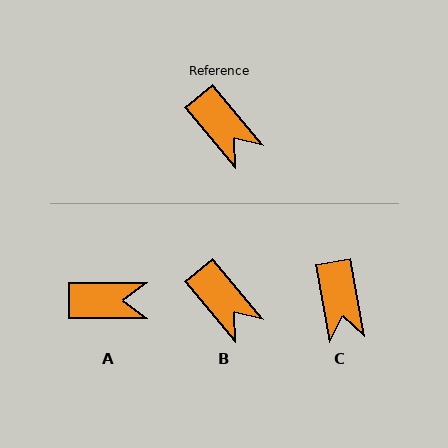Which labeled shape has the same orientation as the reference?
B.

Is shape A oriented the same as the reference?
No, it is off by about 50 degrees.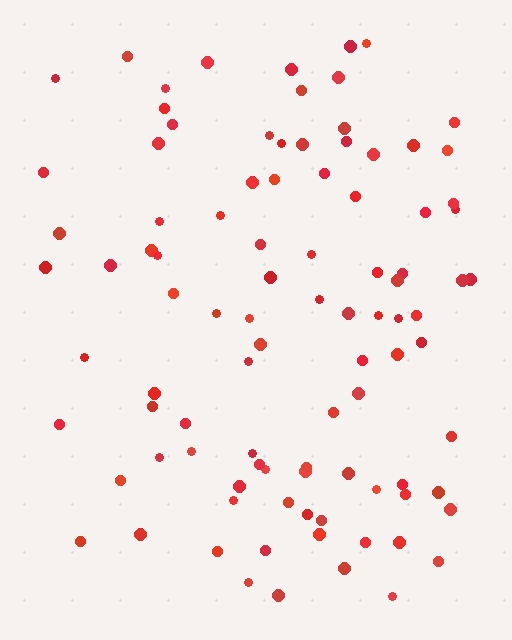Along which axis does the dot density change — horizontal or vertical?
Horizontal.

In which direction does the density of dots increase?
From left to right, with the right side densest.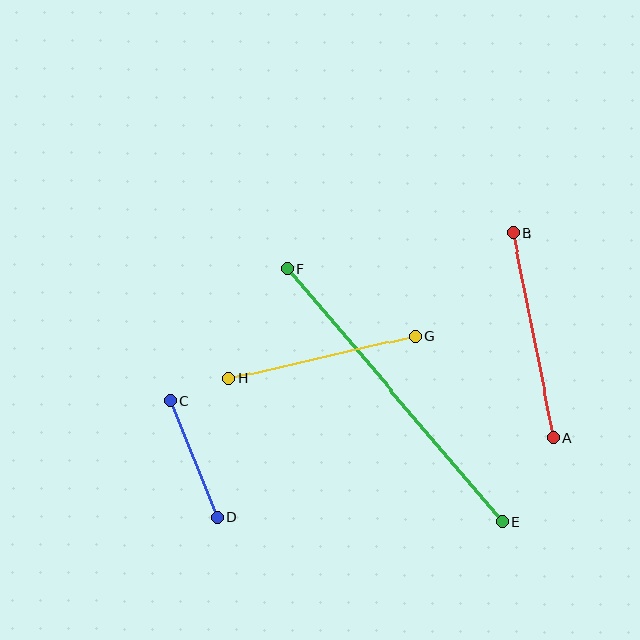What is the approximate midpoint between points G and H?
The midpoint is at approximately (322, 357) pixels.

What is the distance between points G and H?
The distance is approximately 192 pixels.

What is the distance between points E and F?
The distance is approximately 332 pixels.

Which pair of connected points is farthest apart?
Points E and F are farthest apart.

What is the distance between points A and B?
The distance is approximately 208 pixels.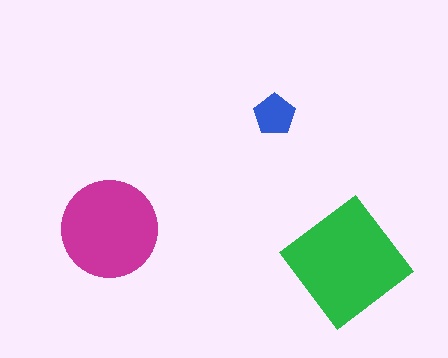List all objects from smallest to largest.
The blue pentagon, the magenta circle, the green diamond.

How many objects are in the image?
There are 3 objects in the image.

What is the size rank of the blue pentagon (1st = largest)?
3rd.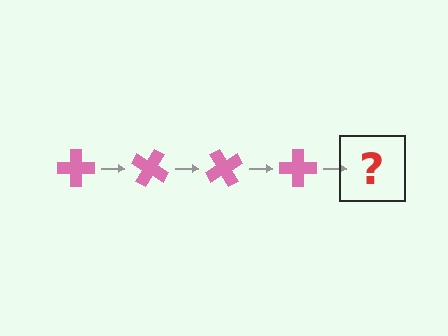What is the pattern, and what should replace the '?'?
The pattern is that the cross rotates 30 degrees each step. The '?' should be a pink cross rotated 120 degrees.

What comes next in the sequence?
The next element should be a pink cross rotated 120 degrees.